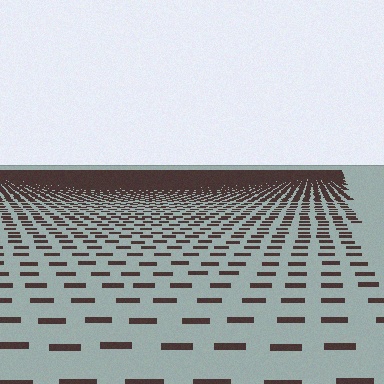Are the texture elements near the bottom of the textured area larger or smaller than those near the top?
Larger. Near the bottom, elements are closer to the viewer and appear at a bigger on-screen size.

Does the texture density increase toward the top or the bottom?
Density increases toward the top.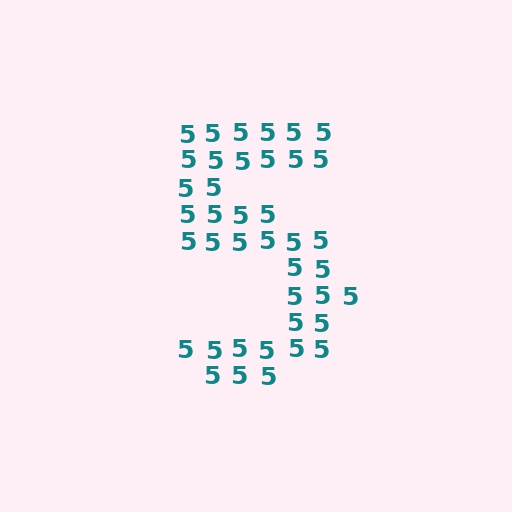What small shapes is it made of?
It is made of small digit 5's.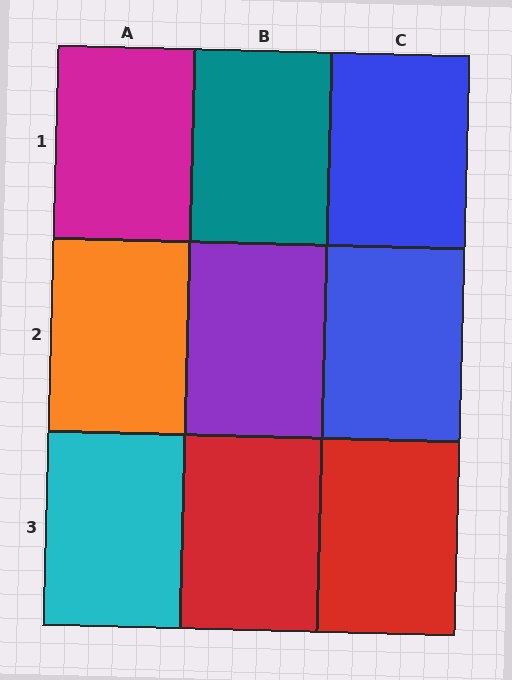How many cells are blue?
2 cells are blue.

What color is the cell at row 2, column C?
Blue.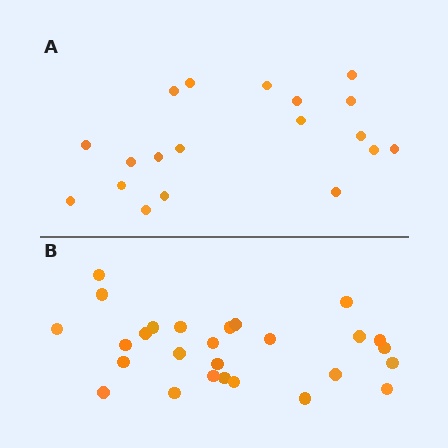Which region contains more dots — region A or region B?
Region B (the bottom region) has more dots.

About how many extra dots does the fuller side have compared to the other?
Region B has roughly 8 or so more dots than region A.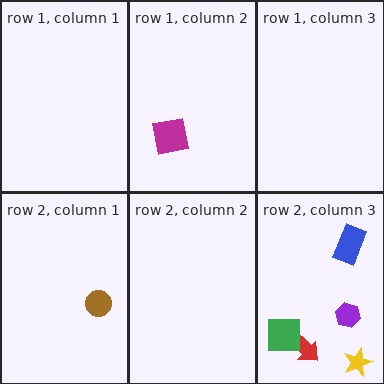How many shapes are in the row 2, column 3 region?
5.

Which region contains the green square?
The row 2, column 3 region.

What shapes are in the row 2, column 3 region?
The red arrow, the blue rectangle, the green square, the yellow star, the purple hexagon.